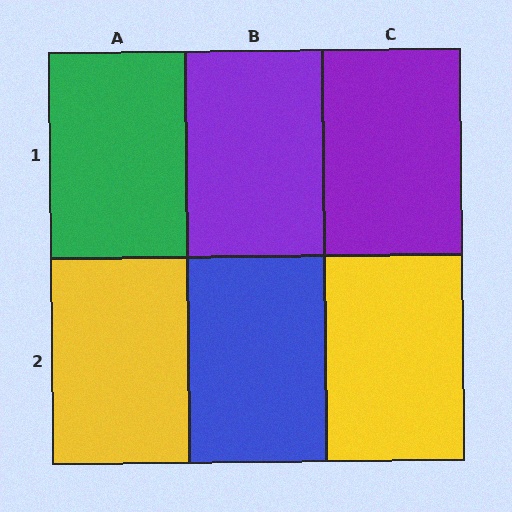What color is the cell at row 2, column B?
Blue.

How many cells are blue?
1 cell is blue.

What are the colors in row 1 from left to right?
Green, purple, purple.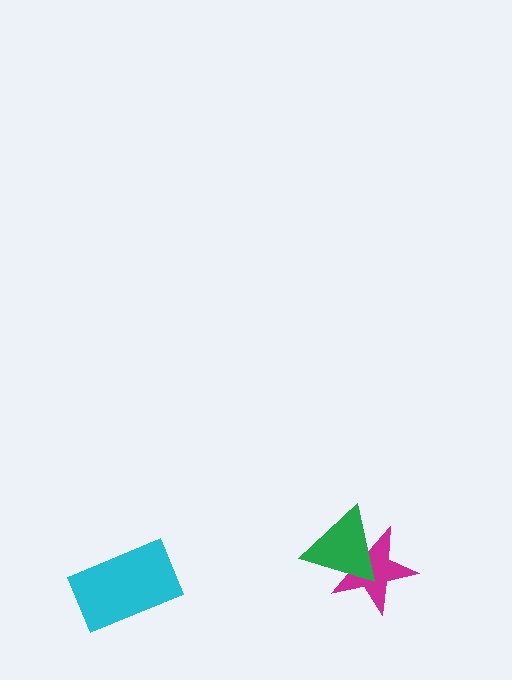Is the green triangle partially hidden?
No, no other shape covers it.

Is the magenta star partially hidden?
Yes, it is partially covered by another shape.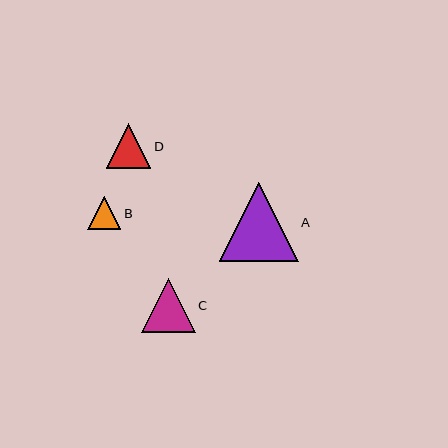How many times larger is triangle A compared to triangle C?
Triangle A is approximately 1.5 times the size of triangle C.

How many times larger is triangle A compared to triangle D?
Triangle A is approximately 1.8 times the size of triangle D.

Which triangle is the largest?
Triangle A is the largest with a size of approximately 78 pixels.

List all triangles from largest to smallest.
From largest to smallest: A, C, D, B.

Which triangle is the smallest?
Triangle B is the smallest with a size of approximately 33 pixels.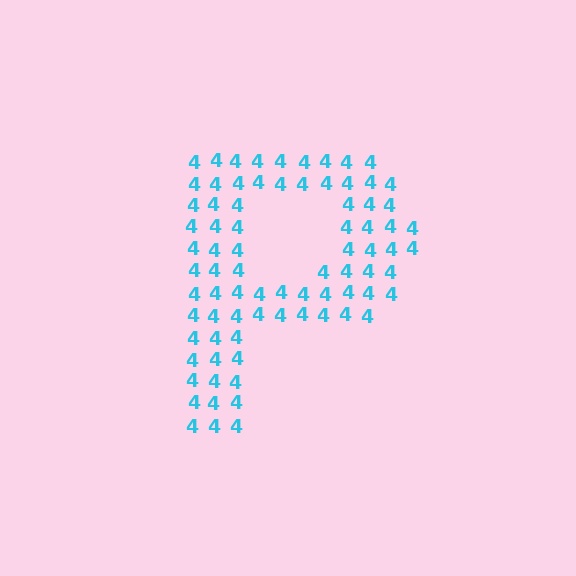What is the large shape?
The large shape is the letter P.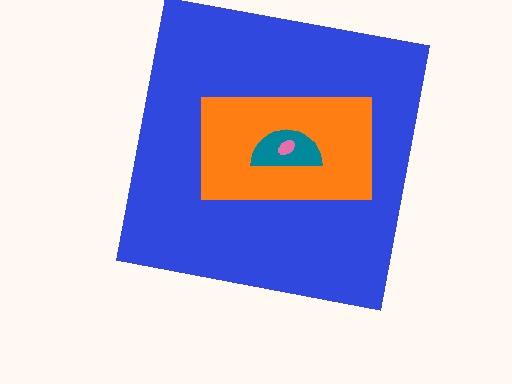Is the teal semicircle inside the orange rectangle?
Yes.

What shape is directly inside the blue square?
The orange rectangle.